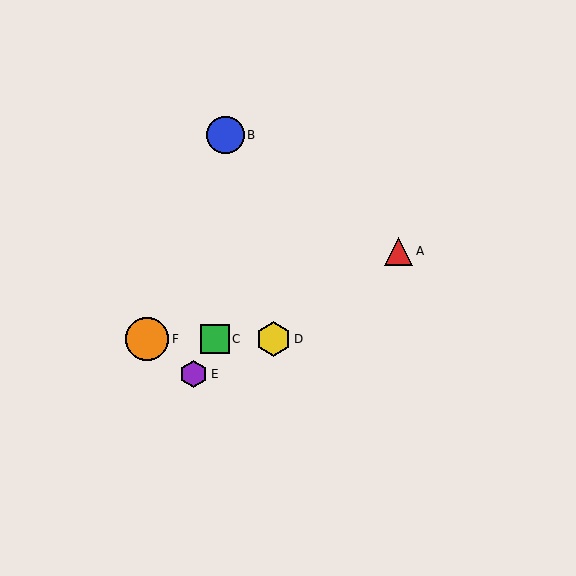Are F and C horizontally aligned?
Yes, both are at y≈339.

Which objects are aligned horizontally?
Objects C, D, F are aligned horizontally.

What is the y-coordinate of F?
Object F is at y≈339.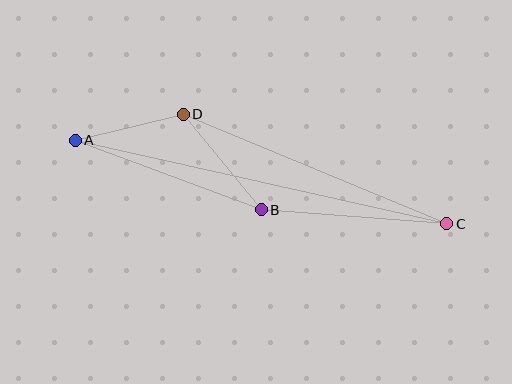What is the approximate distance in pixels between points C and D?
The distance between C and D is approximately 285 pixels.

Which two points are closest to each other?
Points A and D are closest to each other.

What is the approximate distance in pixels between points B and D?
The distance between B and D is approximately 123 pixels.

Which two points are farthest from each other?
Points A and C are farthest from each other.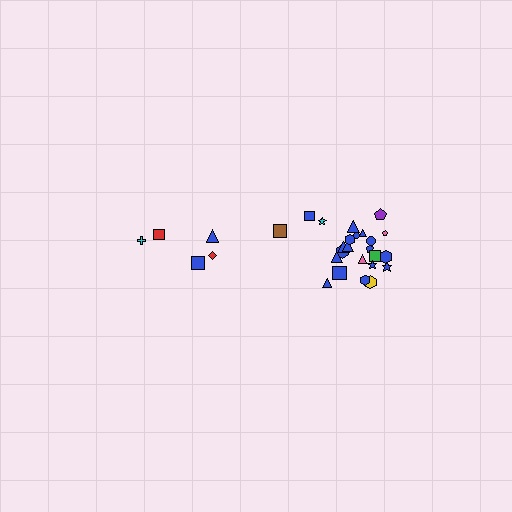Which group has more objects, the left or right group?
The right group.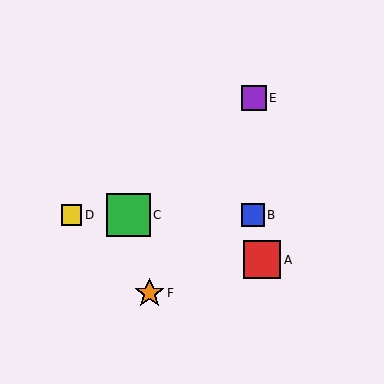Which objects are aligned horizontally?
Objects B, C, D are aligned horizontally.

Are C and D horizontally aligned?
Yes, both are at y≈215.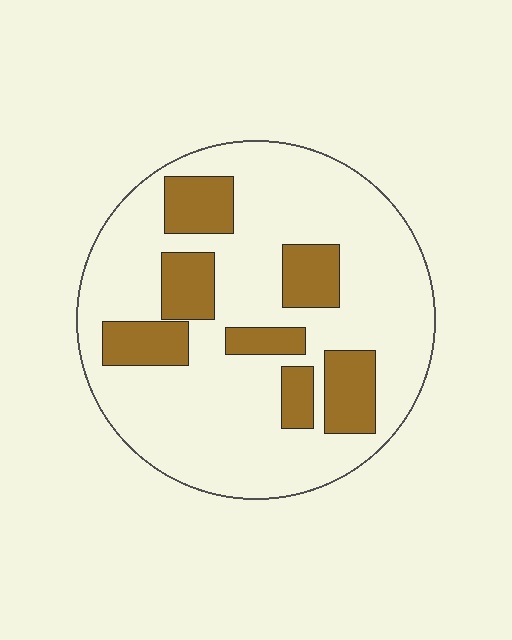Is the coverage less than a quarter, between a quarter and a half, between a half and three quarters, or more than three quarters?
Less than a quarter.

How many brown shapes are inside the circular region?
7.